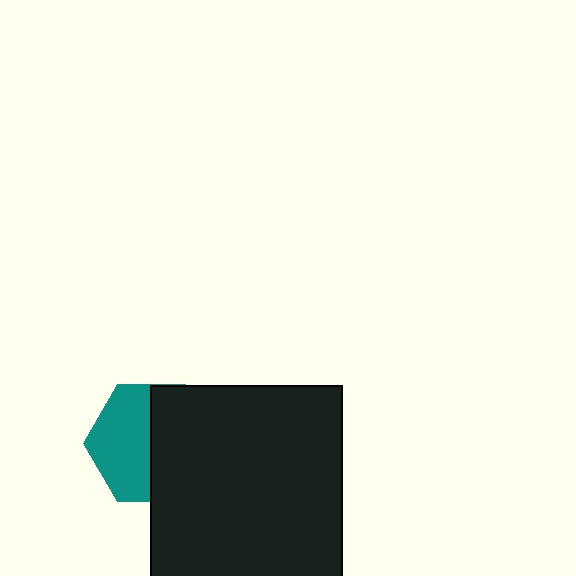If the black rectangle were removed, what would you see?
You would see the complete teal hexagon.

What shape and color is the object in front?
The object in front is a black rectangle.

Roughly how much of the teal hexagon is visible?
About half of it is visible (roughly 49%).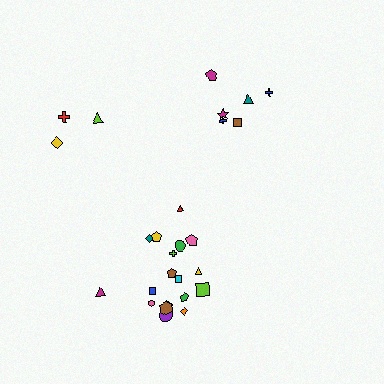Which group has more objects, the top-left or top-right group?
The top-right group.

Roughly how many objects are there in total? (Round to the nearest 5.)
Roughly 25 objects in total.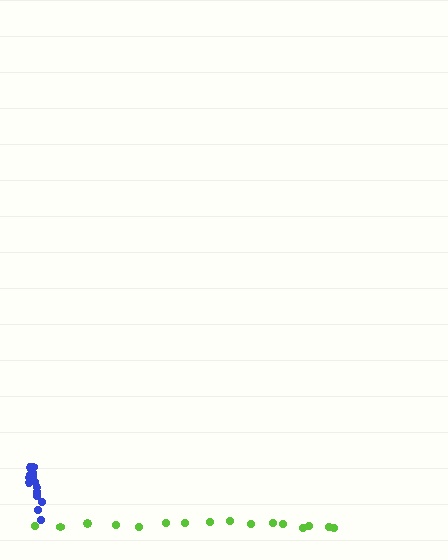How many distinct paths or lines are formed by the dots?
There are 2 distinct paths.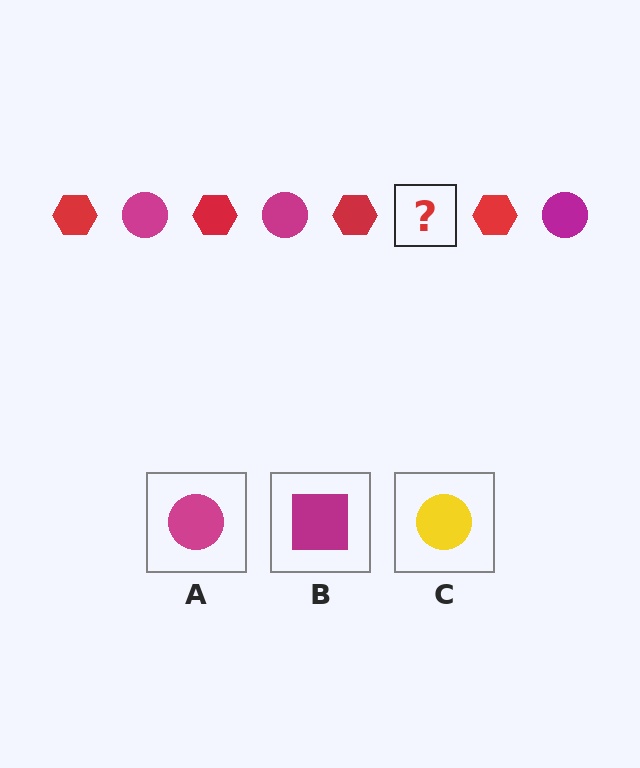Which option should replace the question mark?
Option A.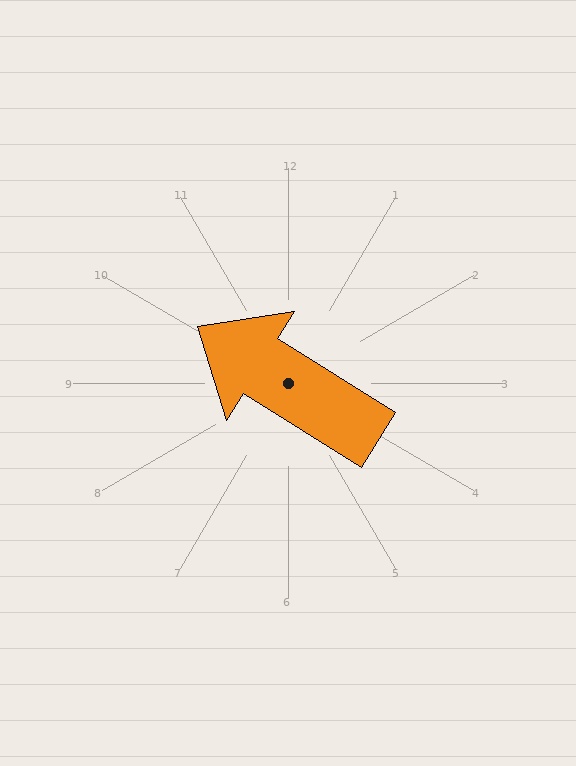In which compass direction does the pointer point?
Northwest.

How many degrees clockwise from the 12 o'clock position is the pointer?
Approximately 302 degrees.